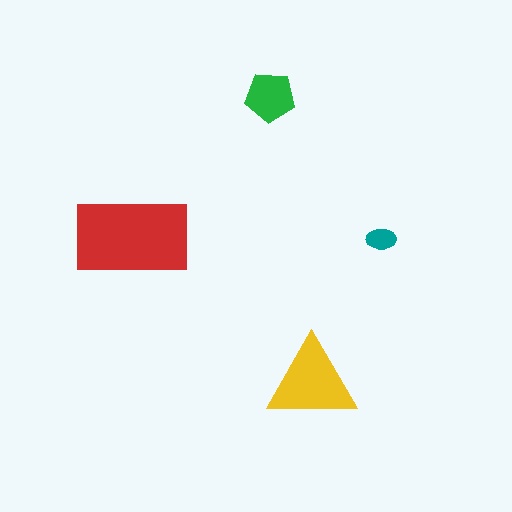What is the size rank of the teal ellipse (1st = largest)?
4th.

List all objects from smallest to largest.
The teal ellipse, the green pentagon, the yellow triangle, the red rectangle.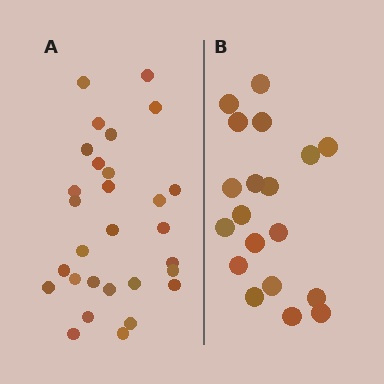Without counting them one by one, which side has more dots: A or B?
Region A (the left region) has more dots.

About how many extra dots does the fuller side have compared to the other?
Region A has roughly 10 or so more dots than region B.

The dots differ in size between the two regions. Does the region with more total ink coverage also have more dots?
No. Region B has more total ink coverage because its dots are larger, but region A actually contains more individual dots. Total area can be misleading — the number of items is what matters here.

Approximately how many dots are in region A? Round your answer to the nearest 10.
About 30 dots. (The exact count is 29, which rounds to 30.)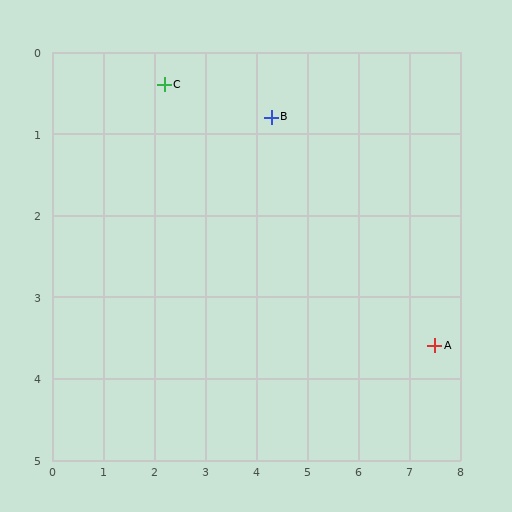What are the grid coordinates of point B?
Point B is at approximately (4.3, 0.8).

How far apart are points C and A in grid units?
Points C and A are about 6.2 grid units apart.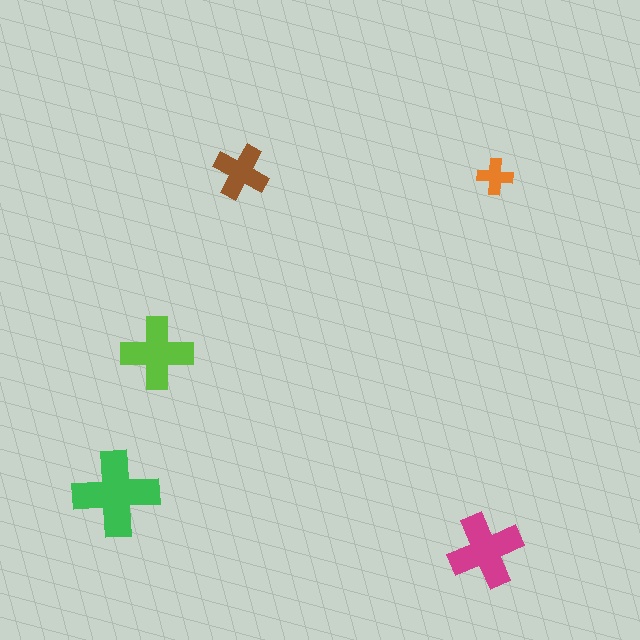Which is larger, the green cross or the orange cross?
The green one.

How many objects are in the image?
There are 5 objects in the image.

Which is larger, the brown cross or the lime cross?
The lime one.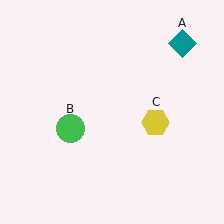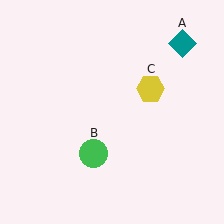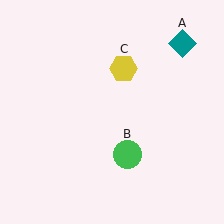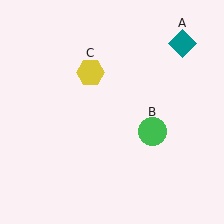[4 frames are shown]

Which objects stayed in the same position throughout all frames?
Teal diamond (object A) remained stationary.